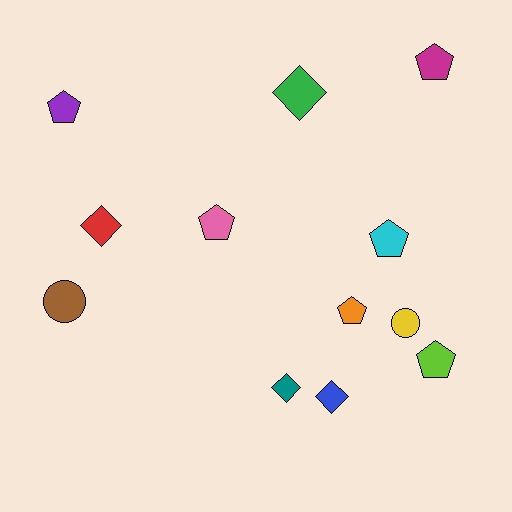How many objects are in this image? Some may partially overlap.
There are 12 objects.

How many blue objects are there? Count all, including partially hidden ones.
There is 1 blue object.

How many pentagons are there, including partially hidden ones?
There are 6 pentagons.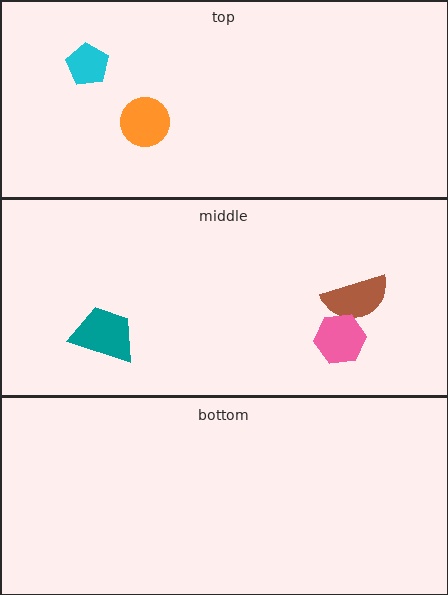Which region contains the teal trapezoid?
The middle region.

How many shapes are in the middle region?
3.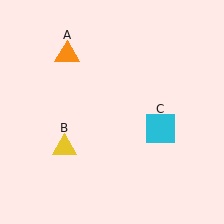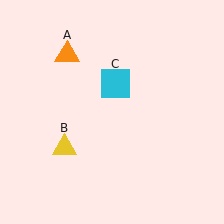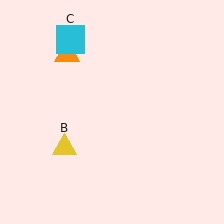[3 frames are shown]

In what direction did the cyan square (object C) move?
The cyan square (object C) moved up and to the left.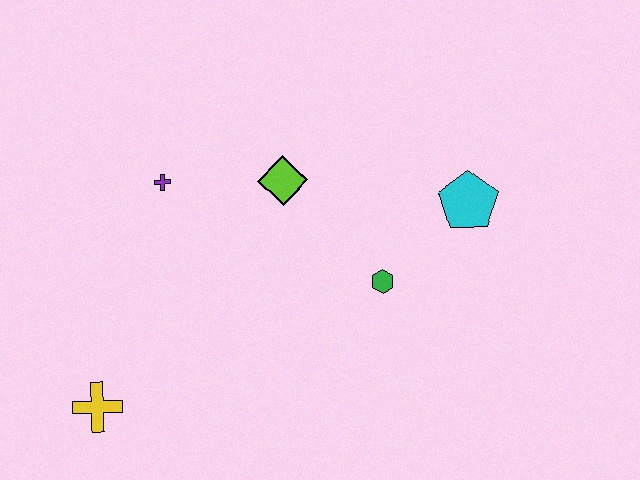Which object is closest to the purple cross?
The lime diamond is closest to the purple cross.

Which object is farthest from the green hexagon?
The yellow cross is farthest from the green hexagon.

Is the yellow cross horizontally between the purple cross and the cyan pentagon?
No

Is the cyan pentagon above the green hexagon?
Yes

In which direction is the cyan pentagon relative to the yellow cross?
The cyan pentagon is to the right of the yellow cross.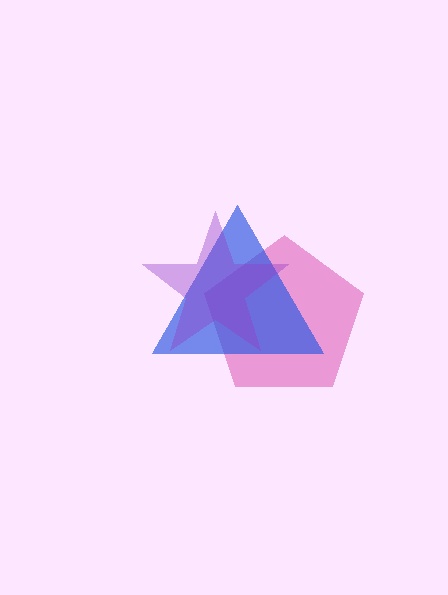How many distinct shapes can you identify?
There are 3 distinct shapes: a pink pentagon, a blue triangle, a purple star.